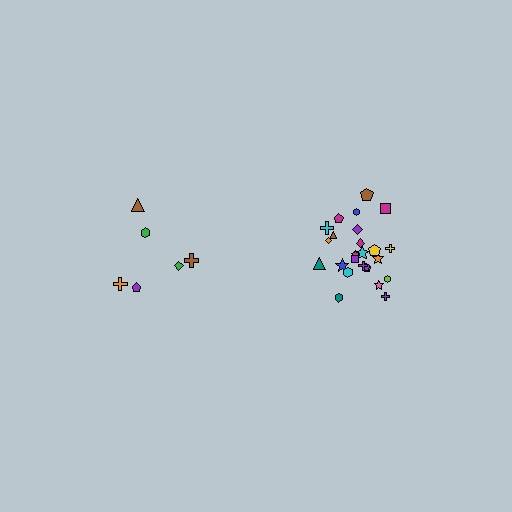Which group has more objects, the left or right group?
The right group.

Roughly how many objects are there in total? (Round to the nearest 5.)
Roughly 30 objects in total.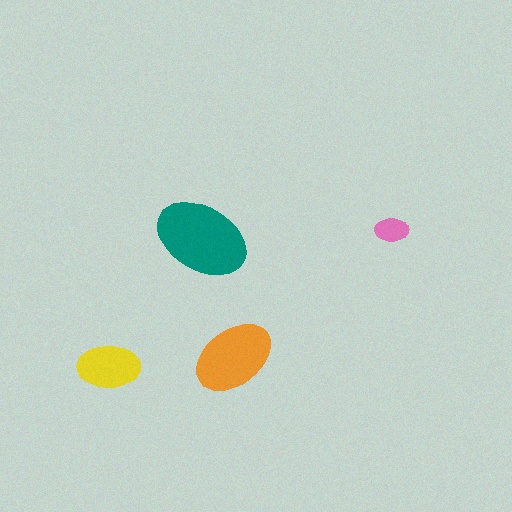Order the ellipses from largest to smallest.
the teal one, the orange one, the yellow one, the pink one.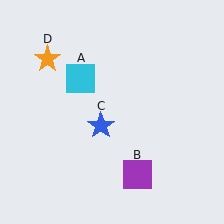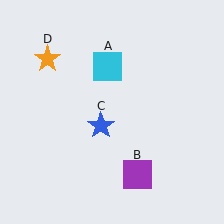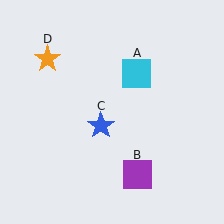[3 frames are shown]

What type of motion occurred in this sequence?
The cyan square (object A) rotated clockwise around the center of the scene.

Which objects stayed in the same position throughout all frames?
Purple square (object B) and blue star (object C) and orange star (object D) remained stationary.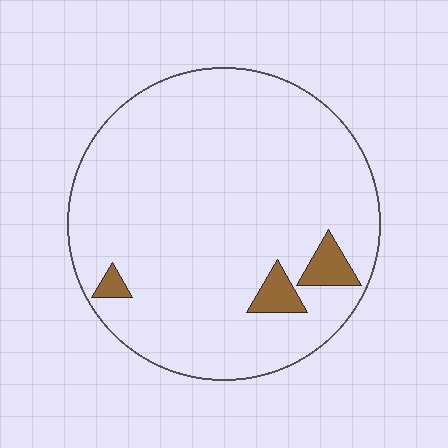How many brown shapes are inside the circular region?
3.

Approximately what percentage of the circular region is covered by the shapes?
Approximately 5%.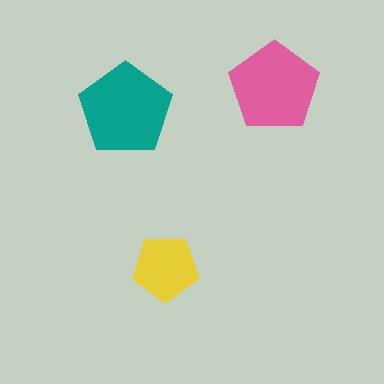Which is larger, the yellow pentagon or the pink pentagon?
The pink one.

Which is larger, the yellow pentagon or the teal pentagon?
The teal one.